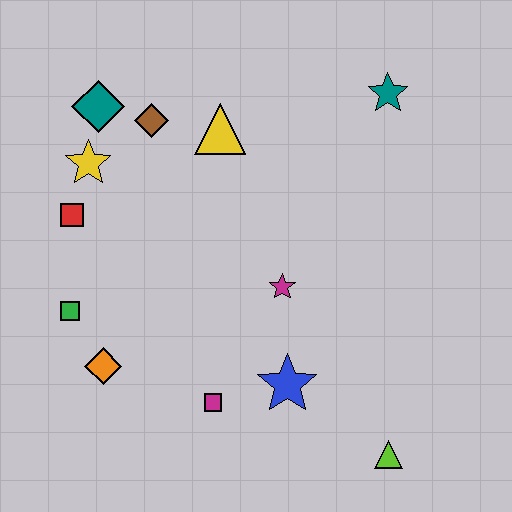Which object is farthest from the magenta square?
The teal star is farthest from the magenta square.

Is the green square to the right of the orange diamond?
No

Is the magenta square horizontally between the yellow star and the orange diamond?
No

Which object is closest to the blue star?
The magenta square is closest to the blue star.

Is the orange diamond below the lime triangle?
No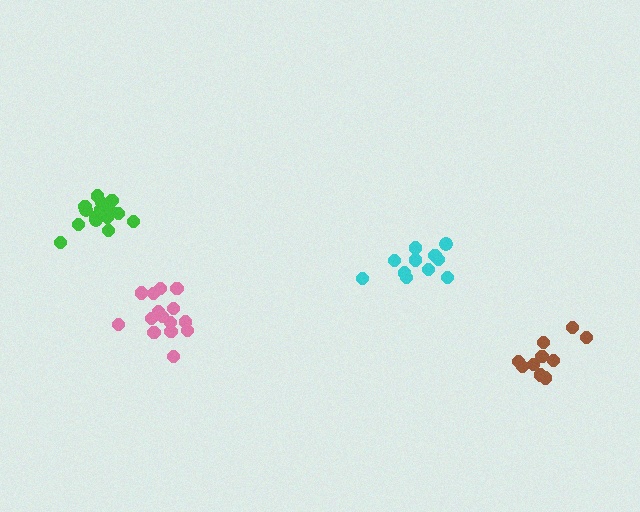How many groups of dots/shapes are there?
There are 4 groups.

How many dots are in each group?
Group 1: 15 dots, Group 2: 10 dots, Group 3: 11 dots, Group 4: 15 dots (51 total).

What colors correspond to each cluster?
The clusters are colored: green, brown, cyan, pink.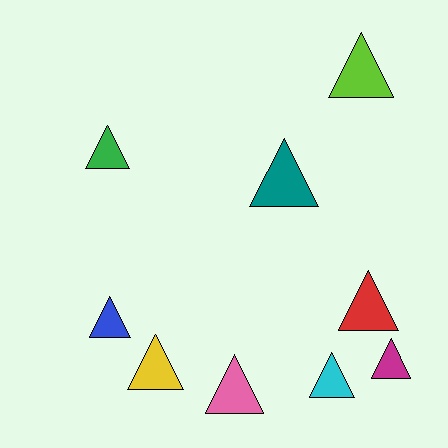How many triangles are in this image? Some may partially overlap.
There are 9 triangles.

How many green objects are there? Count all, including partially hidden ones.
There is 1 green object.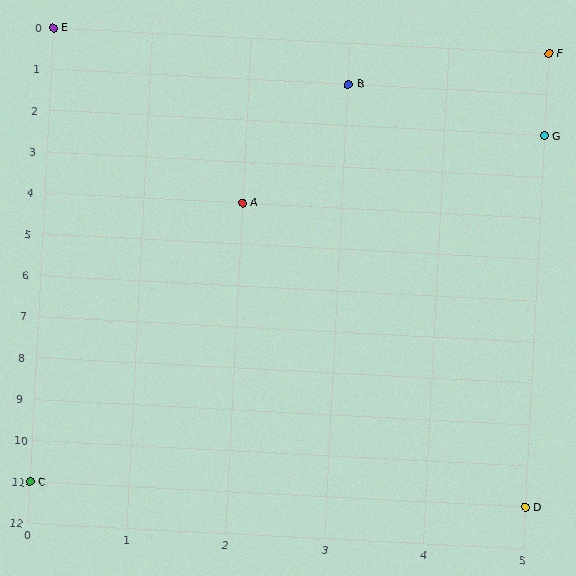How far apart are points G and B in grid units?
Points G and B are 2 columns and 1 row apart (about 2.2 grid units diagonally).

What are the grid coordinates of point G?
Point G is at grid coordinates (5, 2).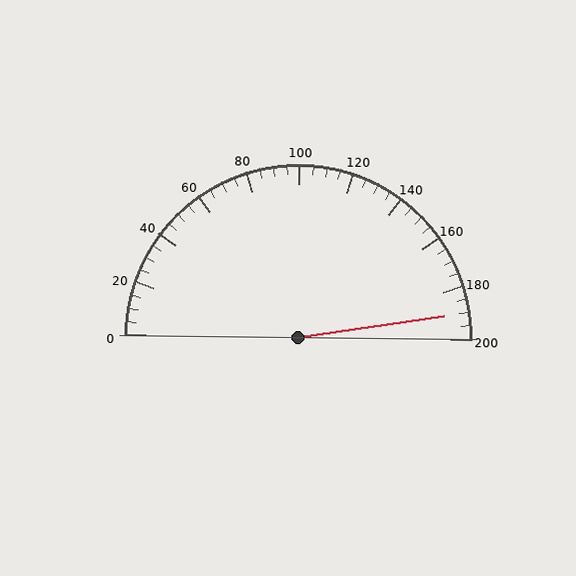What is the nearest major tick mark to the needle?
The nearest major tick mark is 200.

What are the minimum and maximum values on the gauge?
The gauge ranges from 0 to 200.